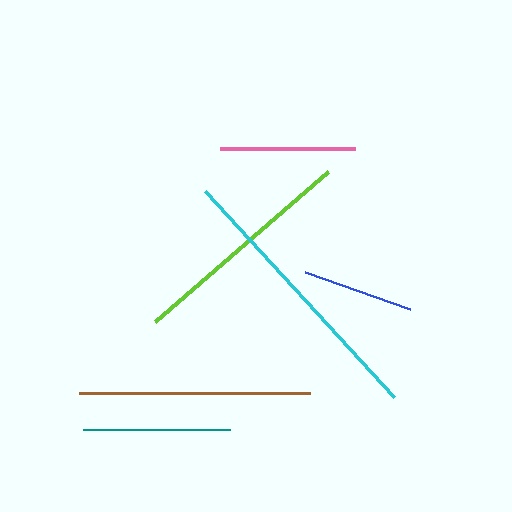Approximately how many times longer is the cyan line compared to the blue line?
The cyan line is approximately 2.5 times the length of the blue line.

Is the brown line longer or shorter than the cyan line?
The cyan line is longer than the brown line.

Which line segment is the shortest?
The blue line is the shortest at approximately 111 pixels.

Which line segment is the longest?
The cyan line is the longest at approximately 280 pixels.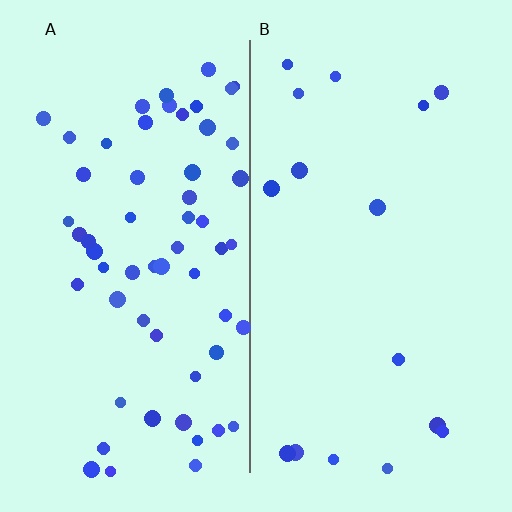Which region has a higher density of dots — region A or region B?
A (the left).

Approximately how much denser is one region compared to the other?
Approximately 3.7× — region A over region B.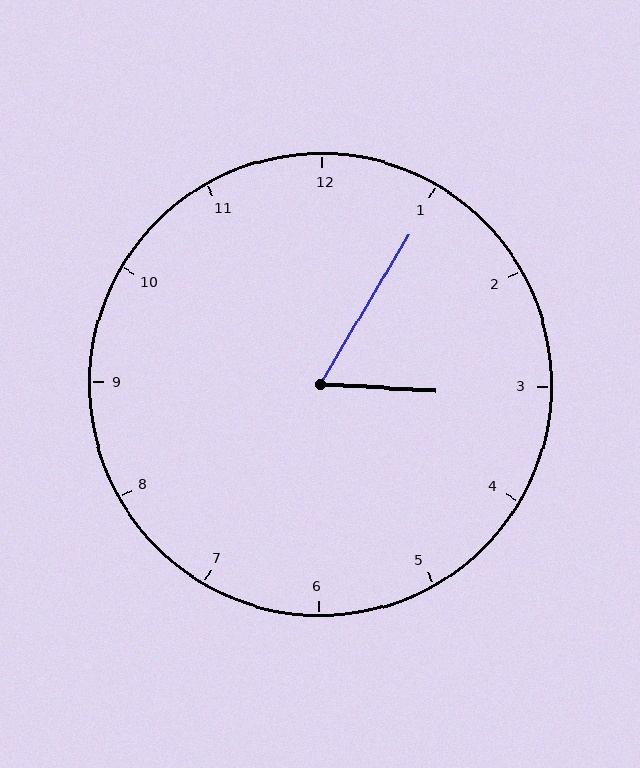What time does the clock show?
3:05.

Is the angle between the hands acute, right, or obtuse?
It is acute.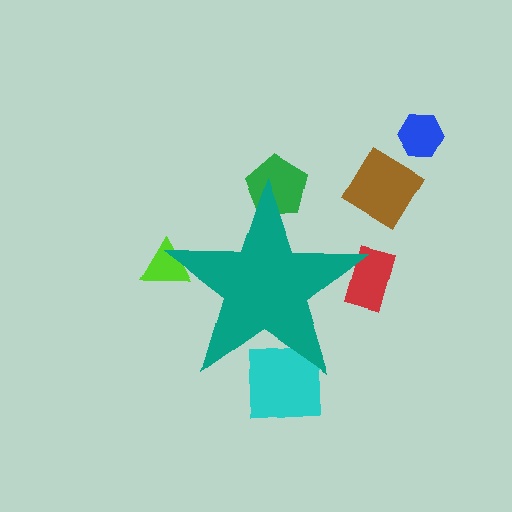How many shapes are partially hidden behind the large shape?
4 shapes are partially hidden.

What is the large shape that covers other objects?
A teal star.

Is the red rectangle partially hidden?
Yes, the red rectangle is partially hidden behind the teal star.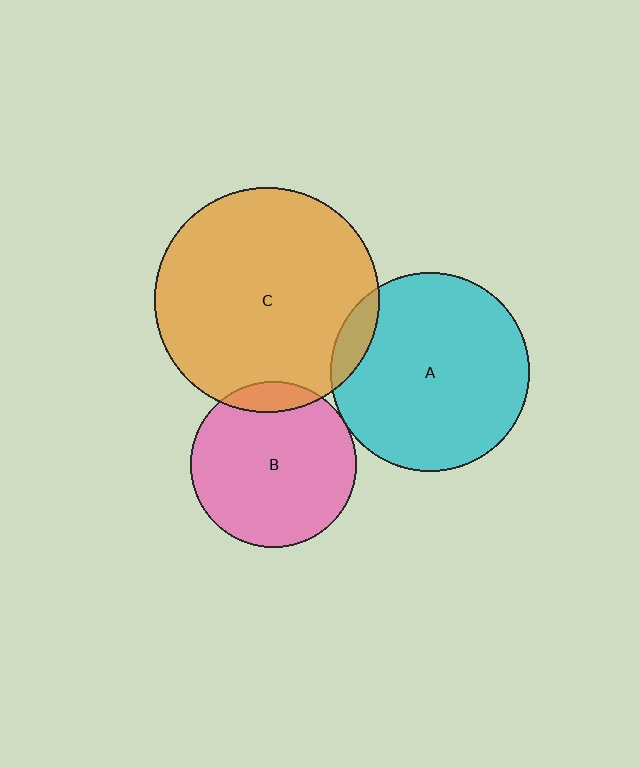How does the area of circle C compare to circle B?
Approximately 1.8 times.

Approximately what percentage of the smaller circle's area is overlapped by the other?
Approximately 5%.